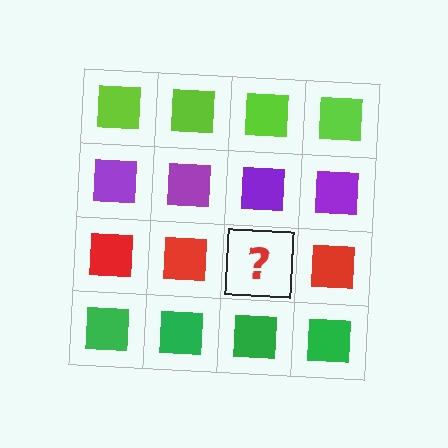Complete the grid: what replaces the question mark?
The question mark should be replaced with a red square.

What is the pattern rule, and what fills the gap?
The rule is that each row has a consistent color. The gap should be filled with a red square.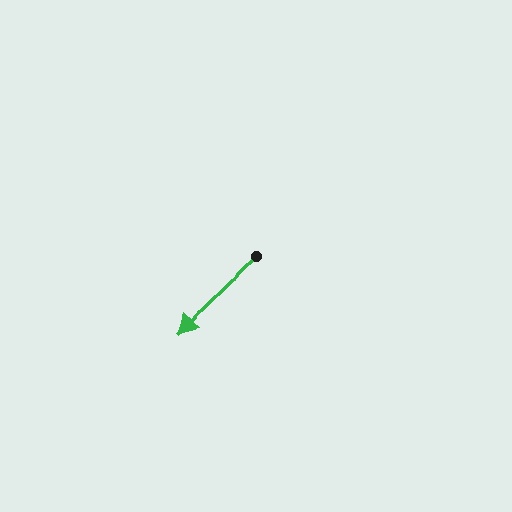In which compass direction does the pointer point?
Southwest.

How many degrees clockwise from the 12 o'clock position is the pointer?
Approximately 227 degrees.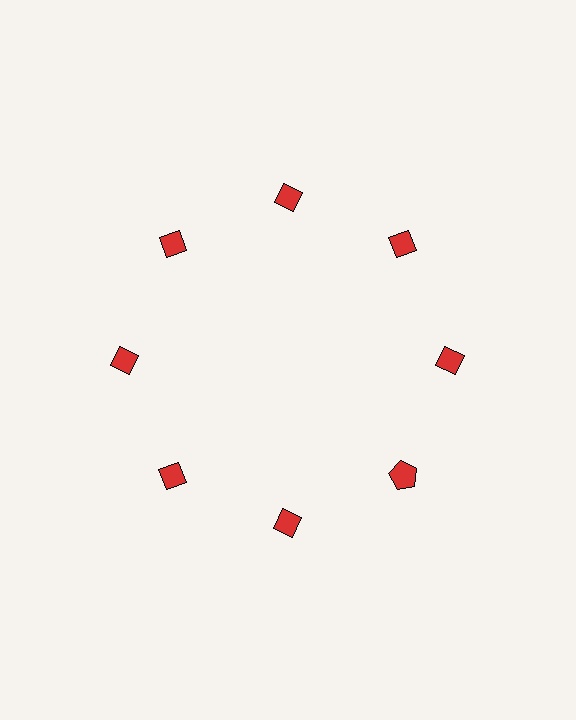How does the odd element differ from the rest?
It has a different shape: pentagon instead of diamond.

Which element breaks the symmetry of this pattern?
The red pentagon at roughly the 4 o'clock position breaks the symmetry. All other shapes are red diamonds.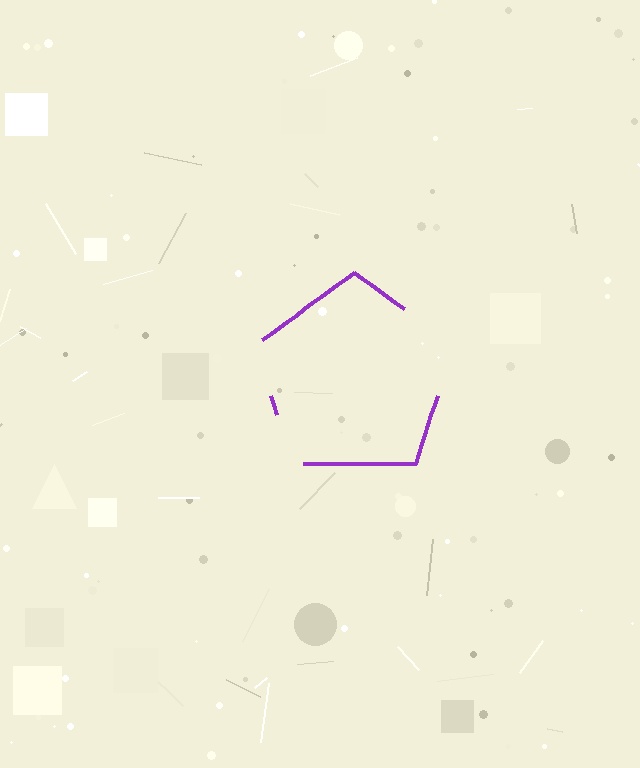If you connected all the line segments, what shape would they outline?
They would outline a pentagon.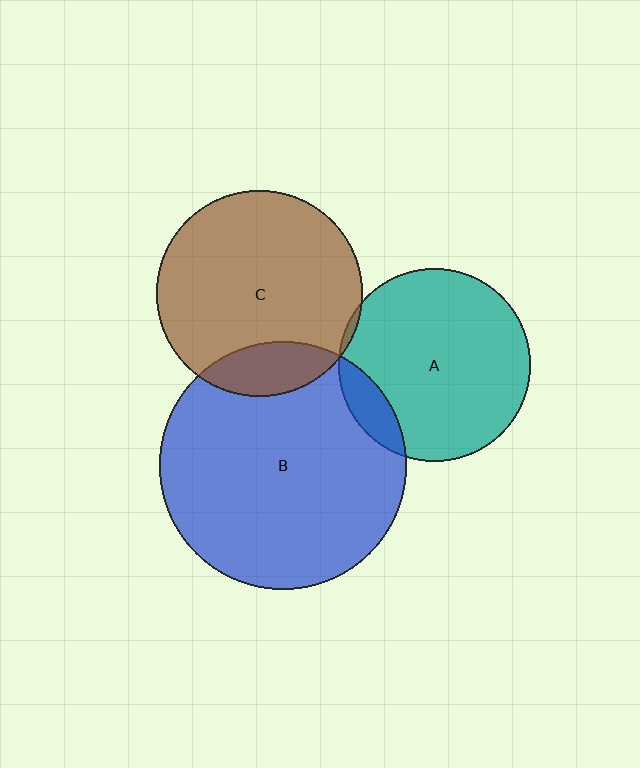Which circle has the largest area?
Circle B (blue).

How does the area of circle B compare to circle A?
Approximately 1.7 times.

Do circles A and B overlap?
Yes.